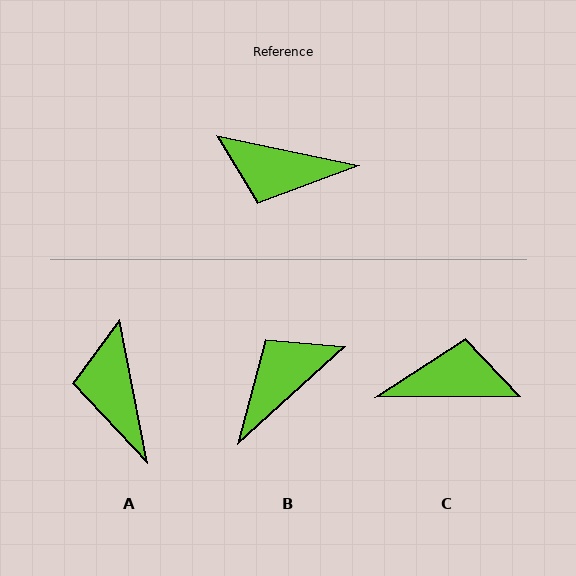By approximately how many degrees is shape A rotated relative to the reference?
Approximately 67 degrees clockwise.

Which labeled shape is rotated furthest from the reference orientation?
C, about 168 degrees away.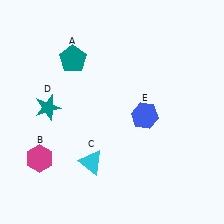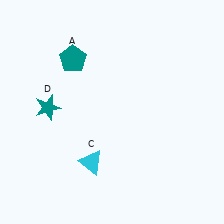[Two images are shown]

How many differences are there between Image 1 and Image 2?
There are 2 differences between the two images.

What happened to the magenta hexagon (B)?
The magenta hexagon (B) was removed in Image 2. It was in the bottom-left area of Image 1.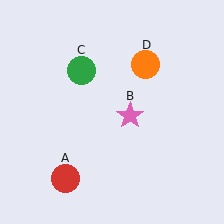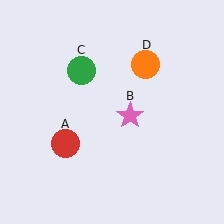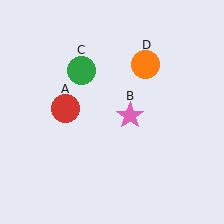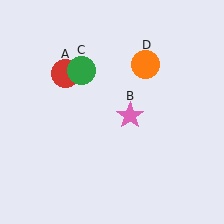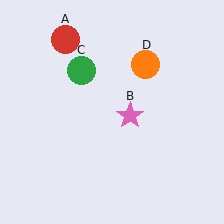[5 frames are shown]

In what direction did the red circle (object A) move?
The red circle (object A) moved up.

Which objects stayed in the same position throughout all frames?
Pink star (object B) and green circle (object C) and orange circle (object D) remained stationary.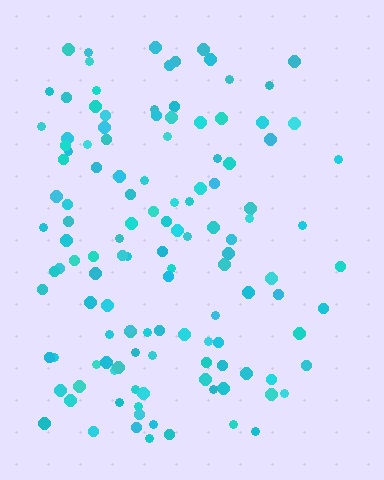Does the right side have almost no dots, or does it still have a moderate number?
Still a moderate number, just noticeably fewer than the left.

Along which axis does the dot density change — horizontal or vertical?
Horizontal.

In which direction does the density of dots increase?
From right to left, with the left side densest.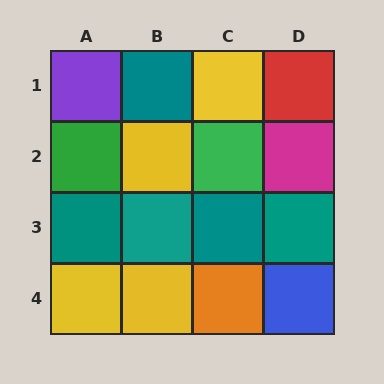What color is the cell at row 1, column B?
Teal.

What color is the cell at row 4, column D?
Blue.